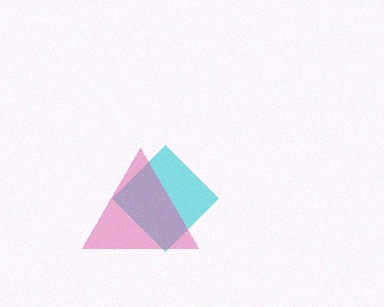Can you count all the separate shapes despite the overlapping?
Yes, there are 2 separate shapes.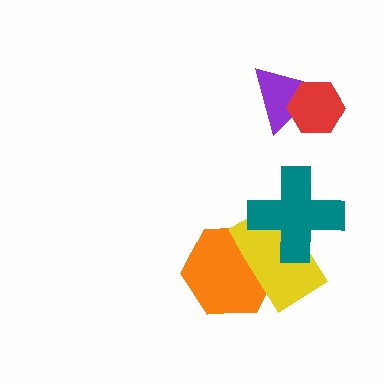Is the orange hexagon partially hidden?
Yes, it is partially covered by another shape.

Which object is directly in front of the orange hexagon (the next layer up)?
The yellow rectangle is directly in front of the orange hexagon.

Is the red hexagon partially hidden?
No, no other shape covers it.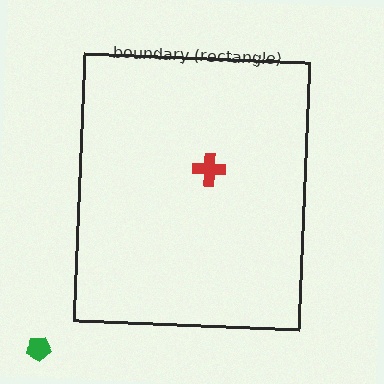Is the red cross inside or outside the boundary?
Inside.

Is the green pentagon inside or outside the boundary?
Outside.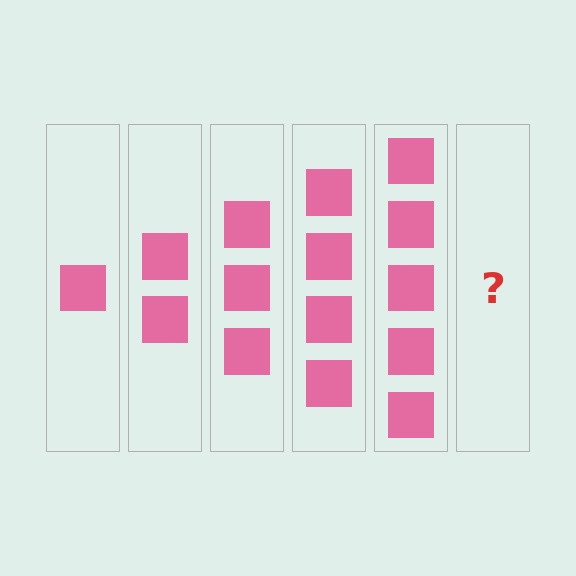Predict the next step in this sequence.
The next step is 6 squares.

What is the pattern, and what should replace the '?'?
The pattern is that each step adds one more square. The '?' should be 6 squares.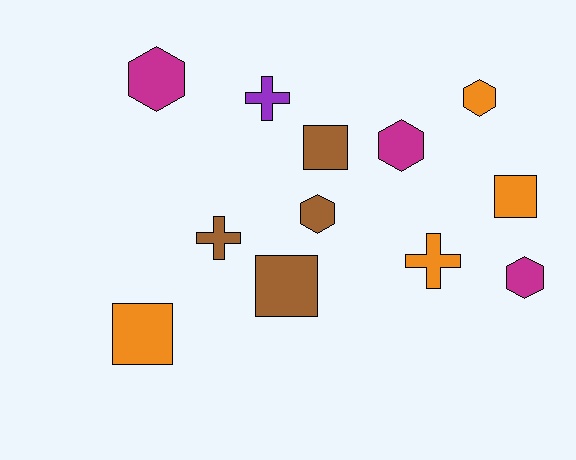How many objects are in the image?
There are 12 objects.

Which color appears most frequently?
Brown, with 4 objects.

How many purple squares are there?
There are no purple squares.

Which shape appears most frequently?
Hexagon, with 5 objects.